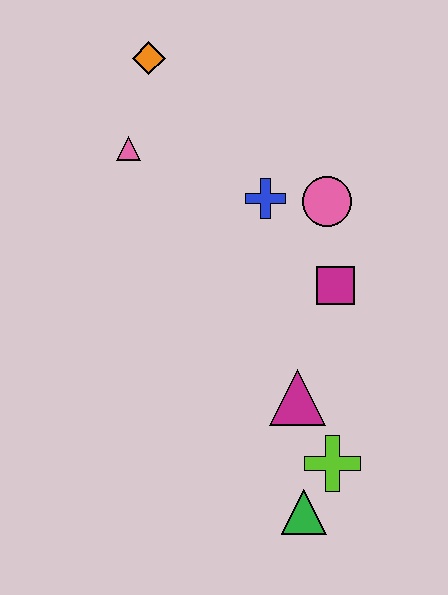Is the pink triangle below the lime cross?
No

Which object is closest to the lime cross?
The green triangle is closest to the lime cross.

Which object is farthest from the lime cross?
The orange diamond is farthest from the lime cross.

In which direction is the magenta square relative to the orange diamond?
The magenta square is below the orange diamond.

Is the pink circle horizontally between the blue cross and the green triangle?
No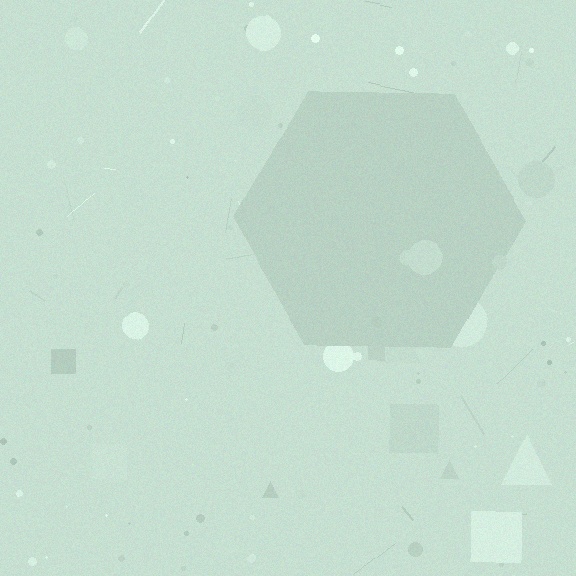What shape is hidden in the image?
A hexagon is hidden in the image.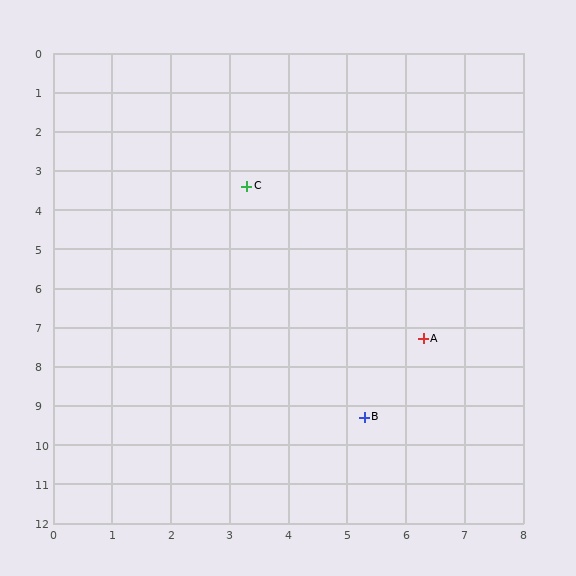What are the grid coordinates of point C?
Point C is at approximately (3.3, 3.4).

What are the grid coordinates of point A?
Point A is at approximately (6.3, 7.3).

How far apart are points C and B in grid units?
Points C and B are about 6.2 grid units apart.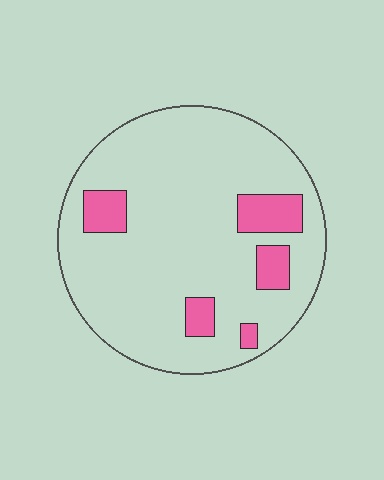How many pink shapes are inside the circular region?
5.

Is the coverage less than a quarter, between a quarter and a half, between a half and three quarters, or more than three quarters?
Less than a quarter.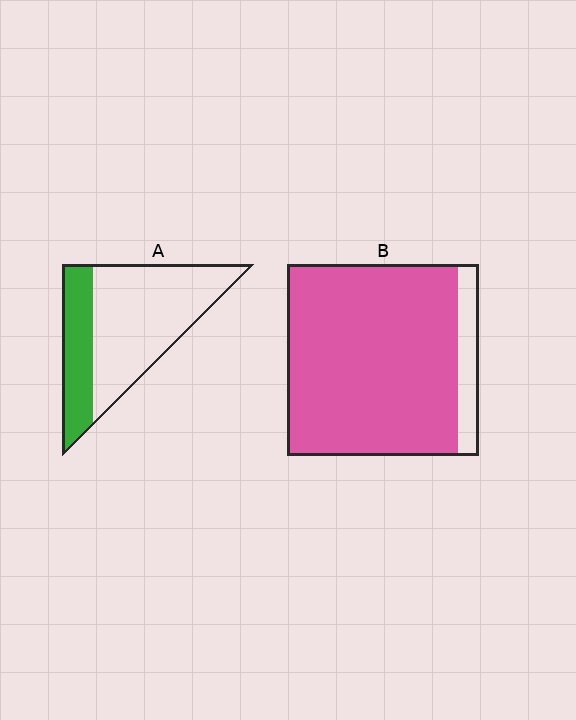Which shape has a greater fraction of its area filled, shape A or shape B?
Shape B.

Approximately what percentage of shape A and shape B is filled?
A is approximately 30% and B is approximately 90%.